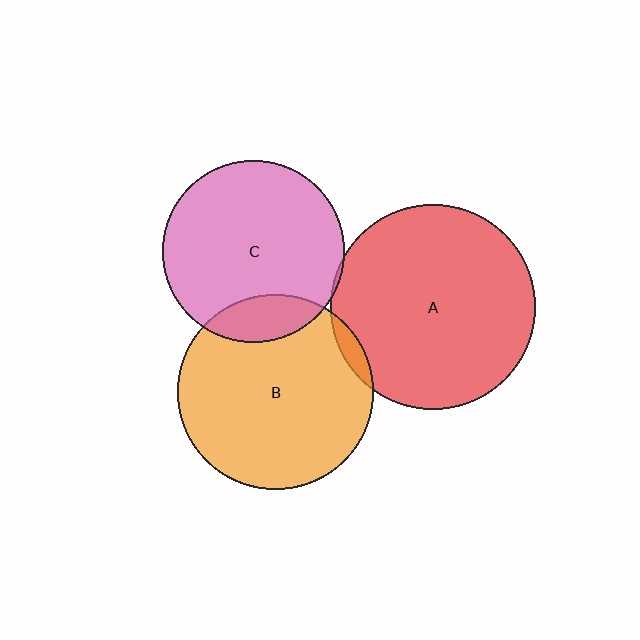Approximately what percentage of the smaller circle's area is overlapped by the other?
Approximately 5%.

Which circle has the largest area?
Circle A (red).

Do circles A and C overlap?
Yes.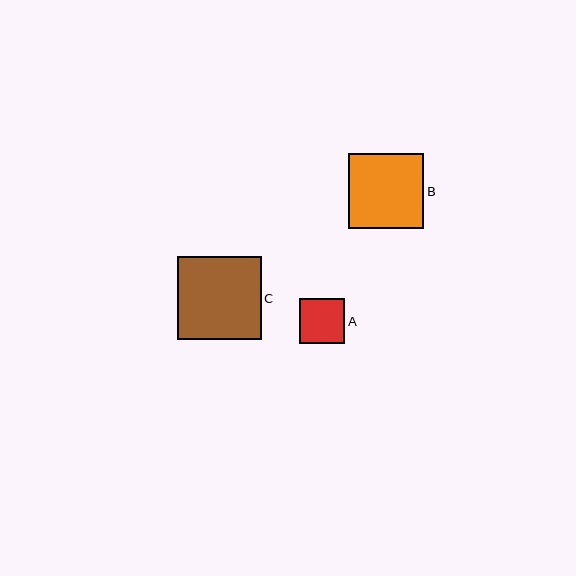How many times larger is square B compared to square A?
Square B is approximately 1.7 times the size of square A.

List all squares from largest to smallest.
From largest to smallest: C, B, A.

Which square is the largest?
Square C is the largest with a size of approximately 83 pixels.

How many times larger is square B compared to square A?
Square B is approximately 1.7 times the size of square A.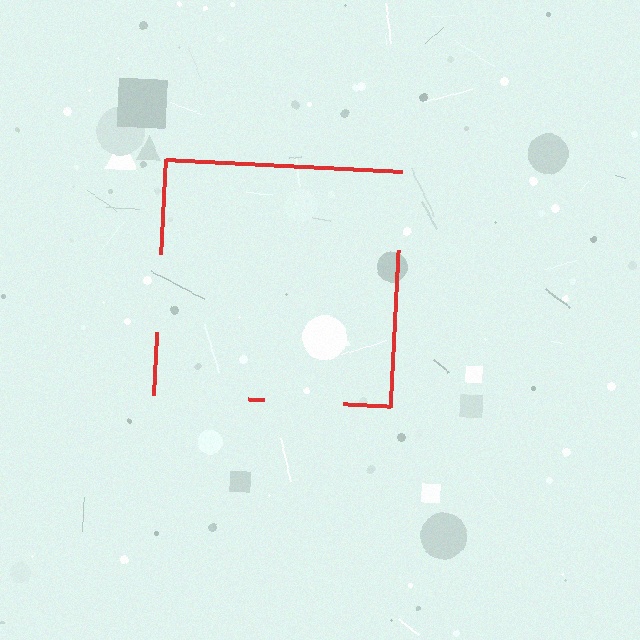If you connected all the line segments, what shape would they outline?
They would outline a square.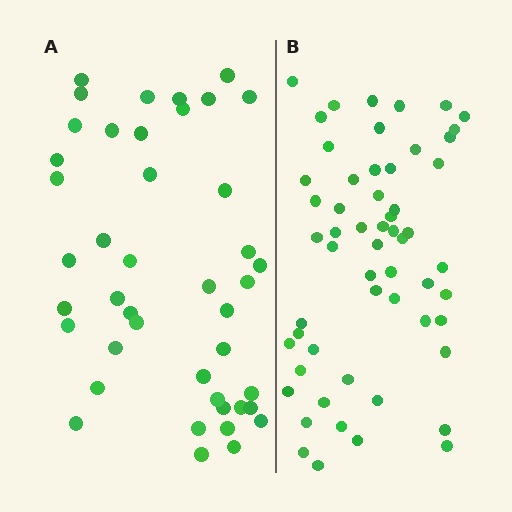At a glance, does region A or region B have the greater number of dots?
Region B (the right region) has more dots.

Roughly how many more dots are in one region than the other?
Region B has approximately 15 more dots than region A.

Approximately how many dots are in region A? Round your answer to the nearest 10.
About 40 dots. (The exact count is 43, which rounds to 40.)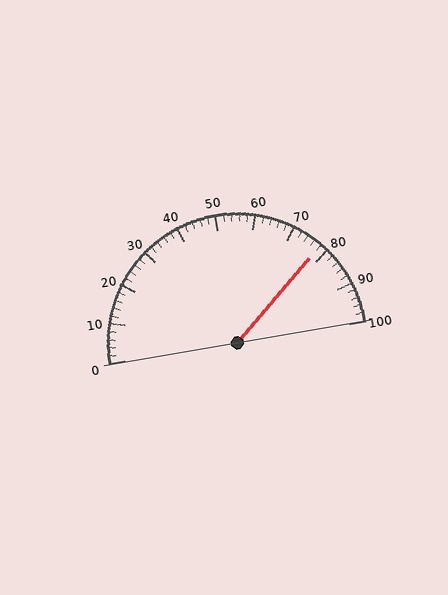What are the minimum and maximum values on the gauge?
The gauge ranges from 0 to 100.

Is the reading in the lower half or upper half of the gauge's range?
The reading is in the upper half of the range (0 to 100).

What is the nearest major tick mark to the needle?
The nearest major tick mark is 80.